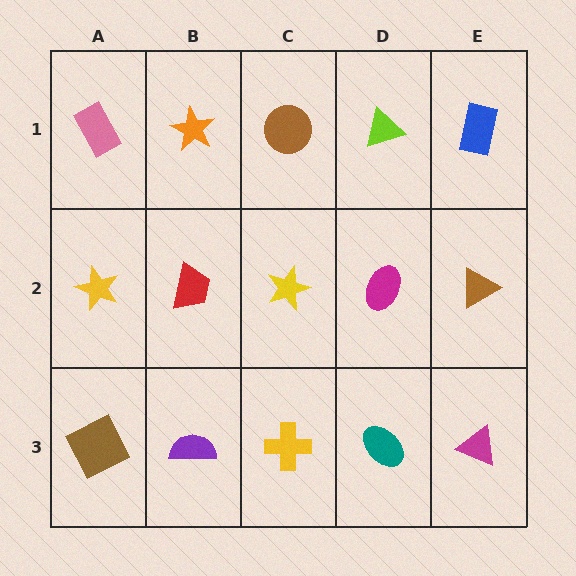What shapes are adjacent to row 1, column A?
A yellow star (row 2, column A), an orange star (row 1, column B).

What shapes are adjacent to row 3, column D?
A magenta ellipse (row 2, column D), a yellow cross (row 3, column C), a magenta triangle (row 3, column E).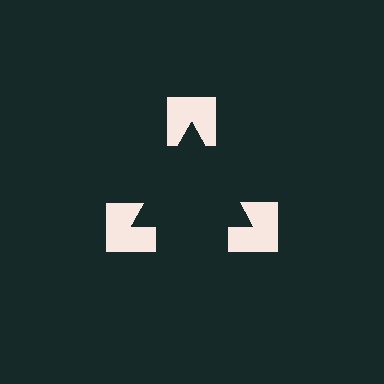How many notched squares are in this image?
There are 3 — one at each vertex of the illusory triangle.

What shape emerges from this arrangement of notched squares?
An illusory triangle — its edges are inferred from the aligned wedge cuts in the notched squares, not physically drawn.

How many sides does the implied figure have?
3 sides.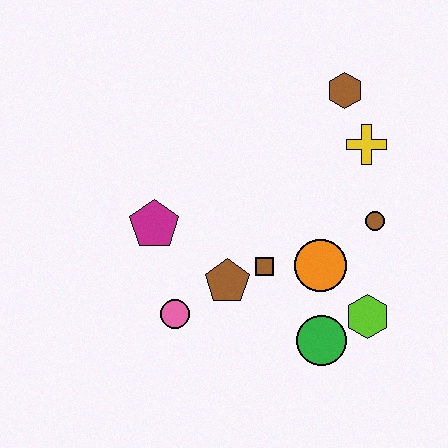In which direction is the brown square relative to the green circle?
The brown square is above the green circle.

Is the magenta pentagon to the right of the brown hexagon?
No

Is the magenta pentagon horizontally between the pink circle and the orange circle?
No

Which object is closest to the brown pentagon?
The brown square is closest to the brown pentagon.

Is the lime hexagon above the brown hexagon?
No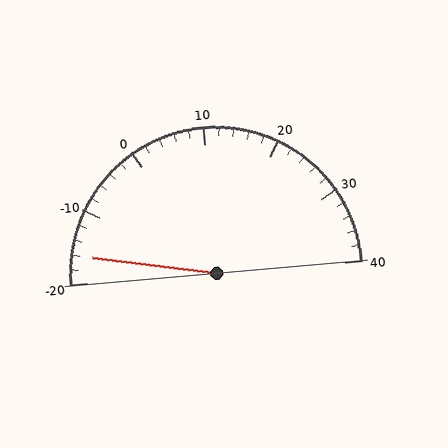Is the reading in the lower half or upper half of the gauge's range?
The reading is in the lower half of the range (-20 to 40).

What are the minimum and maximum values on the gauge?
The gauge ranges from -20 to 40.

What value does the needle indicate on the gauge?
The needle indicates approximately -16.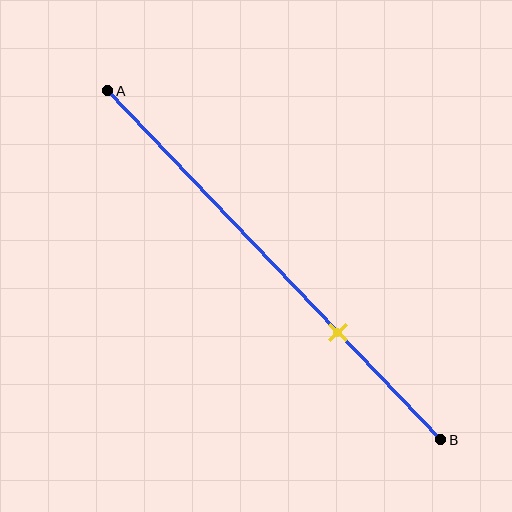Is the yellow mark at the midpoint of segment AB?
No, the mark is at about 70% from A, not at the 50% midpoint.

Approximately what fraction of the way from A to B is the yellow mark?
The yellow mark is approximately 70% of the way from A to B.